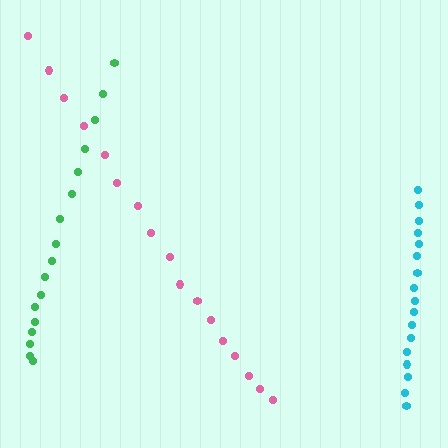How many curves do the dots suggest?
There are 3 distinct paths.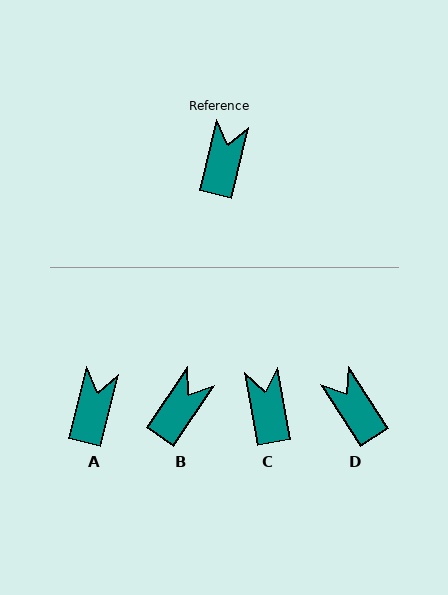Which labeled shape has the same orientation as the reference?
A.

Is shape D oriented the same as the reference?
No, it is off by about 46 degrees.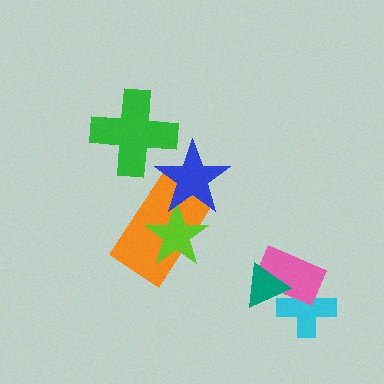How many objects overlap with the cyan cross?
2 objects overlap with the cyan cross.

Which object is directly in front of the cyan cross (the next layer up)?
The pink rectangle is directly in front of the cyan cross.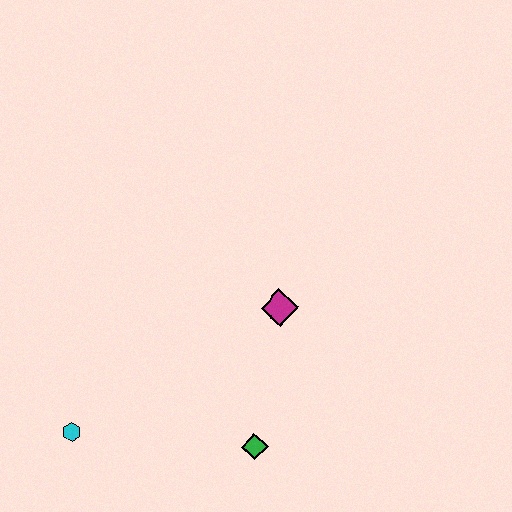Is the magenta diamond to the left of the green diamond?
No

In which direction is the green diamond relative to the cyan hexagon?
The green diamond is to the right of the cyan hexagon.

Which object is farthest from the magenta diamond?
The cyan hexagon is farthest from the magenta diamond.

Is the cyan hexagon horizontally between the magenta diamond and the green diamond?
No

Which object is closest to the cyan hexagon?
The green diamond is closest to the cyan hexagon.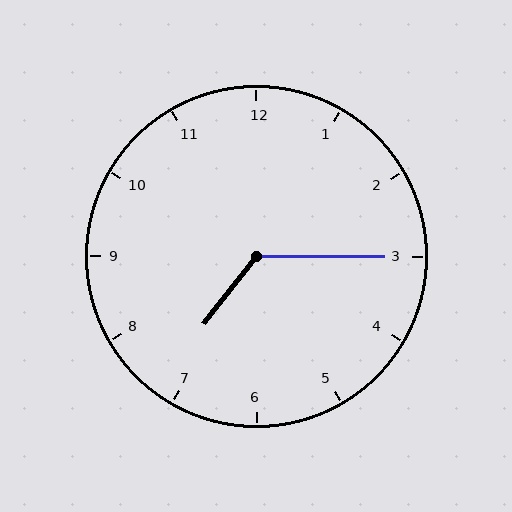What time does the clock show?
7:15.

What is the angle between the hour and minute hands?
Approximately 128 degrees.